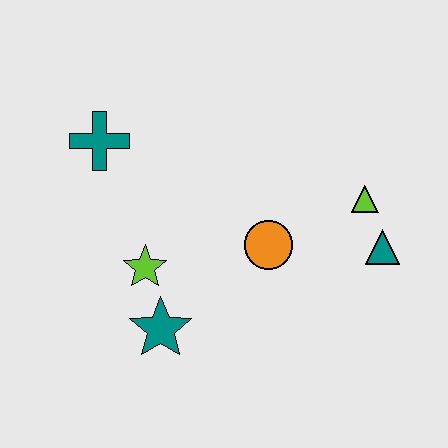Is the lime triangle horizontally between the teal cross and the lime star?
No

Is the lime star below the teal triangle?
Yes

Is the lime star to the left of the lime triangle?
Yes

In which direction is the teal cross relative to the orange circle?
The teal cross is to the left of the orange circle.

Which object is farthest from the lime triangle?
The teal cross is farthest from the lime triangle.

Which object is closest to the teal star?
The lime star is closest to the teal star.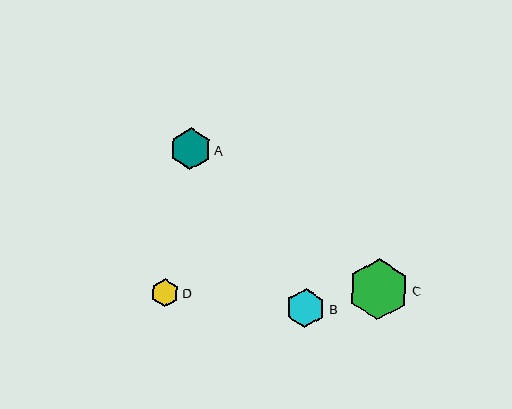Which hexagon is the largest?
Hexagon C is the largest with a size of approximately 61 pixels.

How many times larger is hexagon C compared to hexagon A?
Hexagon C is approximately 1.5 times the size of hexagon A.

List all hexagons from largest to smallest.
From largest to smallest: C, A, B, D.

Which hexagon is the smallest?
Hexagon D is the smallest with a size of approximately 28 pixels.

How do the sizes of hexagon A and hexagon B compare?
Hexagon A and hexagon B are approximately the same size.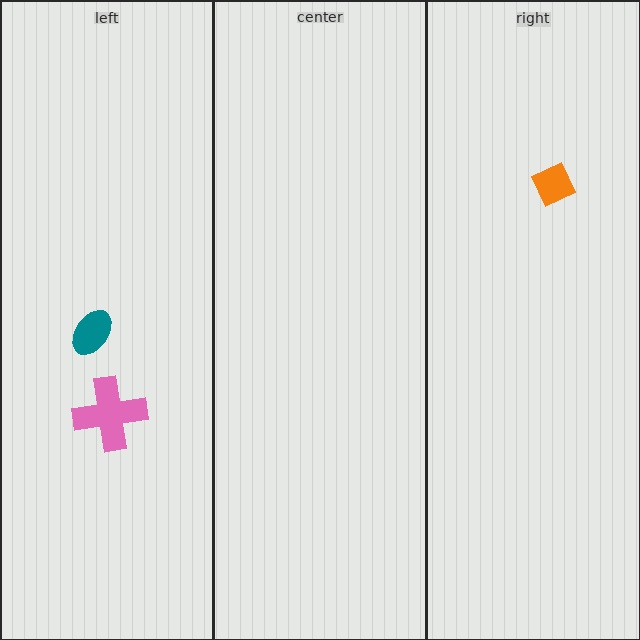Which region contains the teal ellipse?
The left region.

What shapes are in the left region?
The pink cross, the teal ellipse.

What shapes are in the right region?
The orange diamond.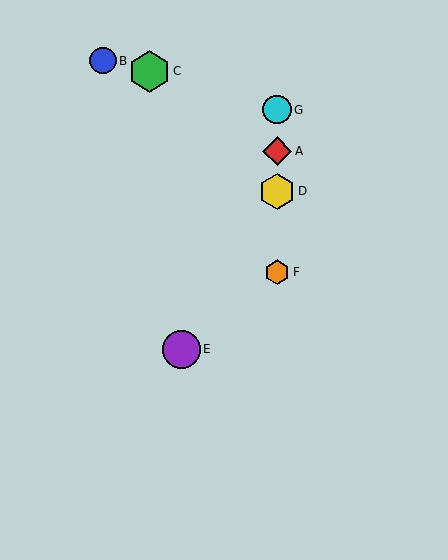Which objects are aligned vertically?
Objects A, D, F, G are aligned vertically.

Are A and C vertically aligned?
No, A is at x≈277 and C is at x≈149.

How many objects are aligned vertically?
4 objects (A, D, F, G) are aligned vertically.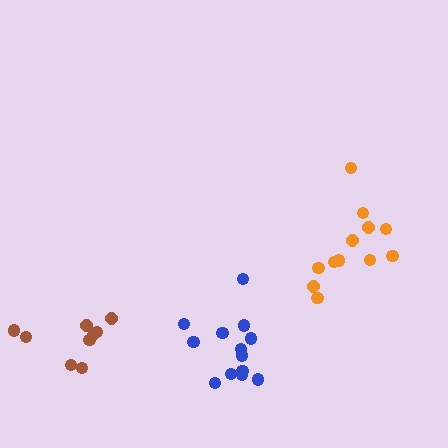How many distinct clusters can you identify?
There are 3 distinct clusters.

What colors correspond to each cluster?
The clusters are colored: brown, orange, blue.